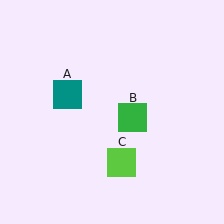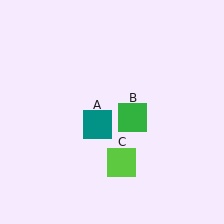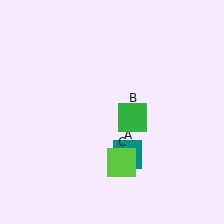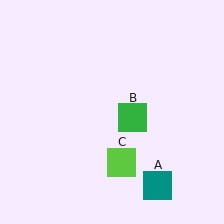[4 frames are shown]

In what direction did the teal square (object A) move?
The teal square (object A) moved down and to the right.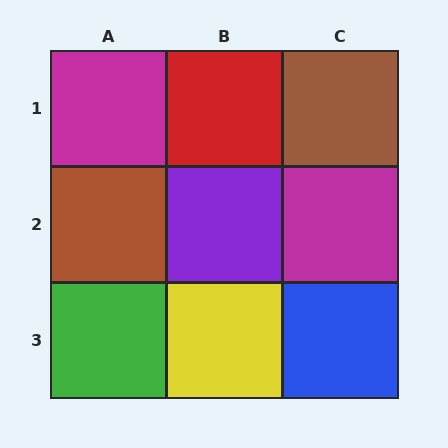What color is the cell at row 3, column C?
Blue.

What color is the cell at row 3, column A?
Green.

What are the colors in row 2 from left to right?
Brown, purple, magenta.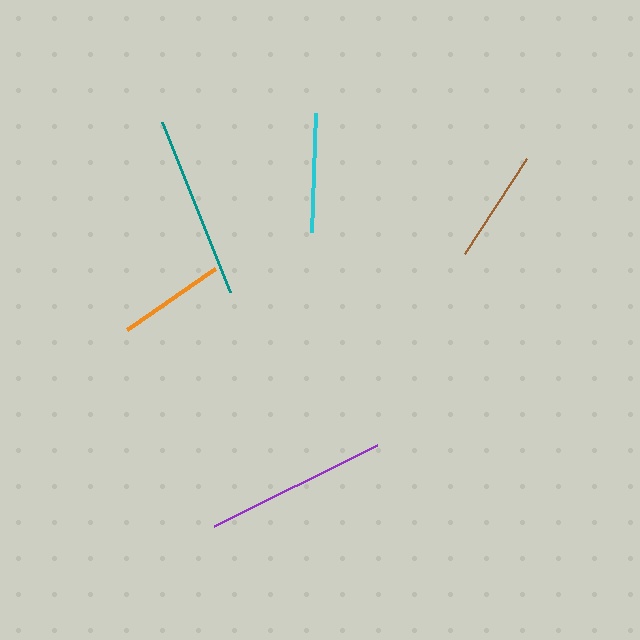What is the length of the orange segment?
The orange segment is approximately 107 pixels long.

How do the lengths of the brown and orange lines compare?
The brown and orange lines are approximately the same length.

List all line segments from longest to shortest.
From longest to shortest: teal, purple, cyan, brown, orange.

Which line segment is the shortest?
The orange line is the shortest at approximately 107 pixels.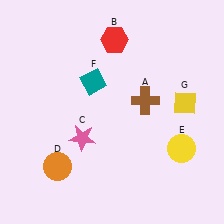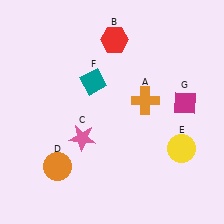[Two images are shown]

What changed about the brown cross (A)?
In Image 1, A is brown. In Image 2, it changed to orange.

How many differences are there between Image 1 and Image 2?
There are 2 differences between the two images.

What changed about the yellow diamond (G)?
In Image 1, G is yellow. In Image 2, it changed to magenta.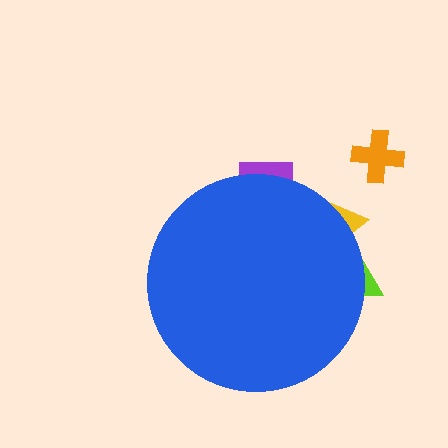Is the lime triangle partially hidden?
Yes, the lime triangle is partially hidden behind the blue circle.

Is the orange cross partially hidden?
No, the orange cross is fully visible.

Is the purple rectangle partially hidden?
Yes, the purple rectangle is partially hidden behind the blue circle.